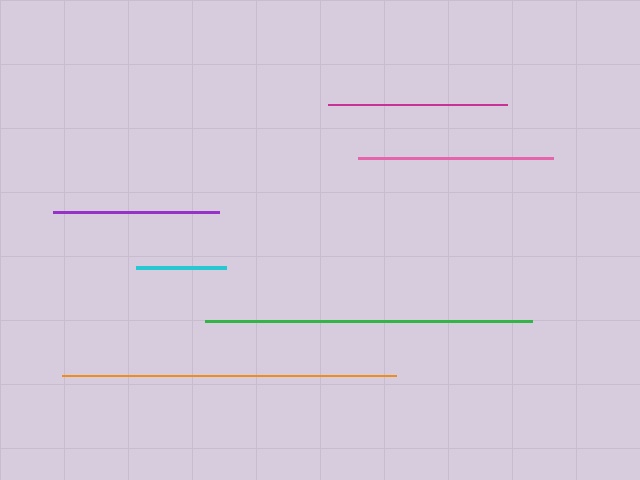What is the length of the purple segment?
The purple segment is approximately 166 pixels long.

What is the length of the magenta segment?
The magenta segment is approximately 179 pixels long.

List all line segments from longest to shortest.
From longest to shortest: orange, green, pink, magenta, purple, cyan.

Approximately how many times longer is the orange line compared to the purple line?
The orange line is approximately 2.0 times the length of the purple line.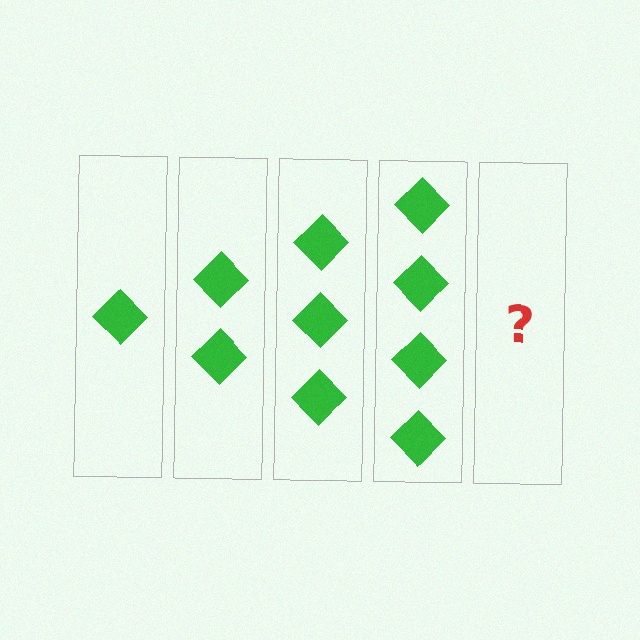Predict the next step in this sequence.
The next step is 5 diamonds.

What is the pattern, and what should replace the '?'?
The pattern is that each step adds one more diamond. The '?' should be 5 diamonds.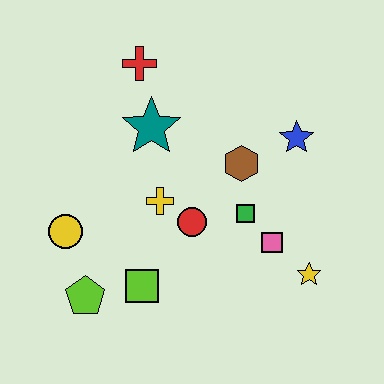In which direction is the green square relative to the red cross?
The green square is below the red cross.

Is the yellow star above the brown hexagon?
No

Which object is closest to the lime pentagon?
The lime square is closest to the lime pentagon.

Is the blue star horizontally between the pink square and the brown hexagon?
No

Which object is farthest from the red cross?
The yellow star is farthest from the red cross.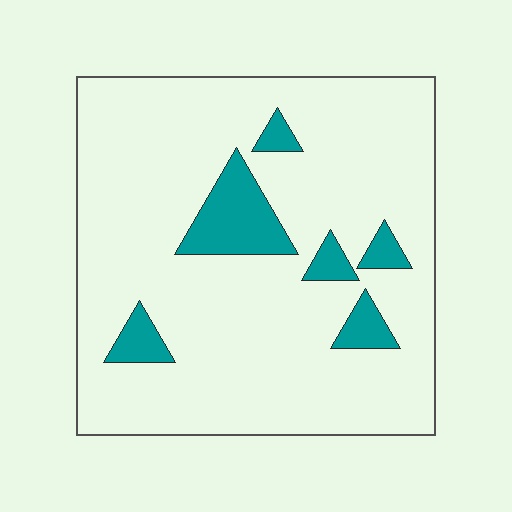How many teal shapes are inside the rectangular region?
6.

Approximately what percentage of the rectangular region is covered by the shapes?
Approximately 10%.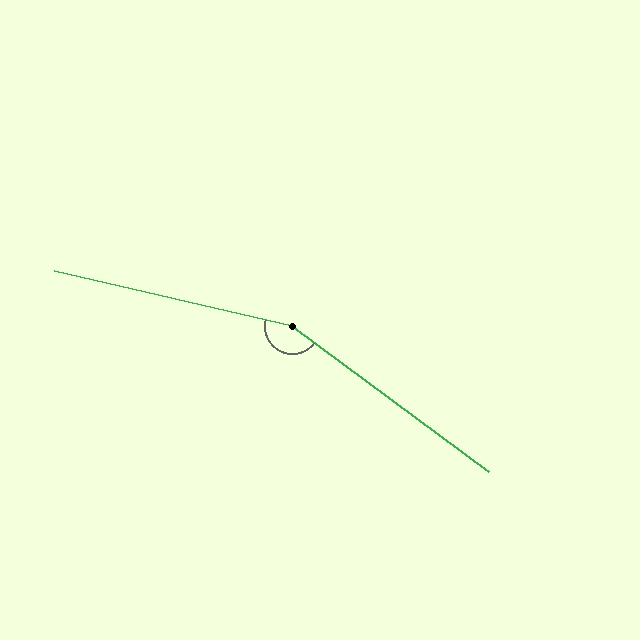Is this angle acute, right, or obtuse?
It is obtuse.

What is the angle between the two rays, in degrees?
Approximately 156 degrees.